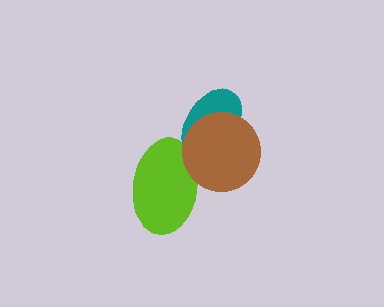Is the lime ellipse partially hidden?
Yes, it is partially covered by another shape.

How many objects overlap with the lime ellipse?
2 objects overlap with the lime ellipse.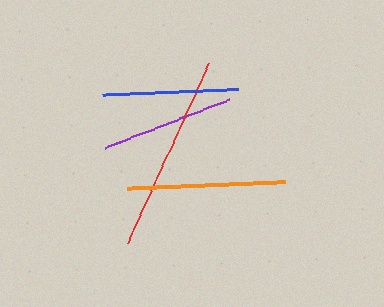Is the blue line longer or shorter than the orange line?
The orange line is longer than the blue line.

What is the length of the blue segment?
The blue segment is approximately 136 pixels long.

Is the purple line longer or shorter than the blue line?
The blue line is longer than the purple line.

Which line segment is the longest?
The red line is the longest at approximately 197 pixels.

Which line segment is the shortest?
The purple line is the shortest at approximately 134 pixels.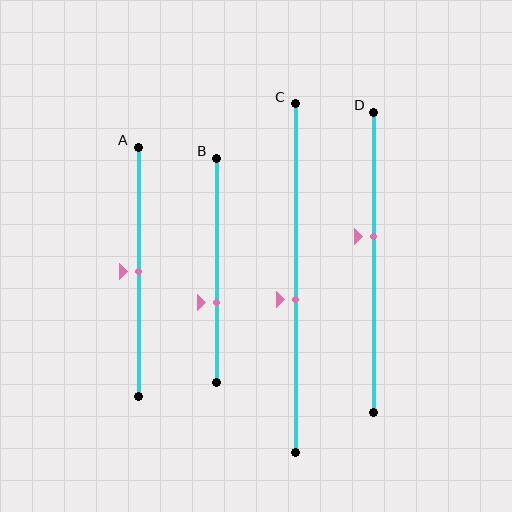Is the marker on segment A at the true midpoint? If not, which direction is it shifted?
Yes, the marker on segment A is at the true midpoint.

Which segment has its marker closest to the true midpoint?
Segment A has its marker closest to the true midpoint.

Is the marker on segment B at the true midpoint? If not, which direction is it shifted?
No, the marker on segment B is shifted downward by about 14% of the segment length.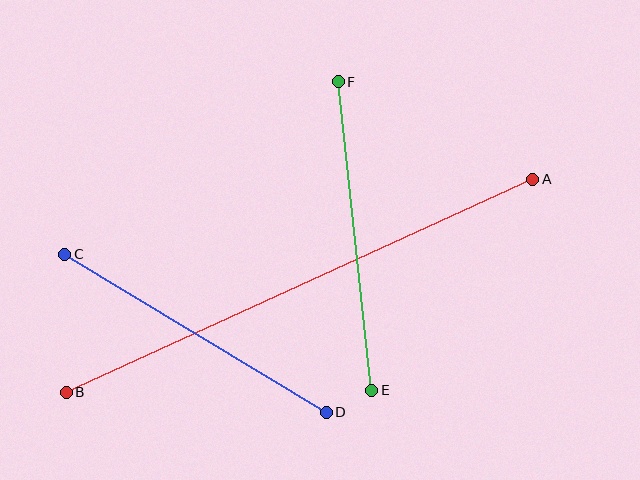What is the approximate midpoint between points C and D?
The midpoint is at approximately (195, 333) pixels.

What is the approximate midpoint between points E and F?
The midpoint is at approximately (355, 236) pixels.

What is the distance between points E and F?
The distance is approximately 310 pixels.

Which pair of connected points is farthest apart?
Points A and B are farthest apart.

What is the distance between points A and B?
The distance is approximately 513 pixels.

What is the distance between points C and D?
The distance is approximately 306 pixels.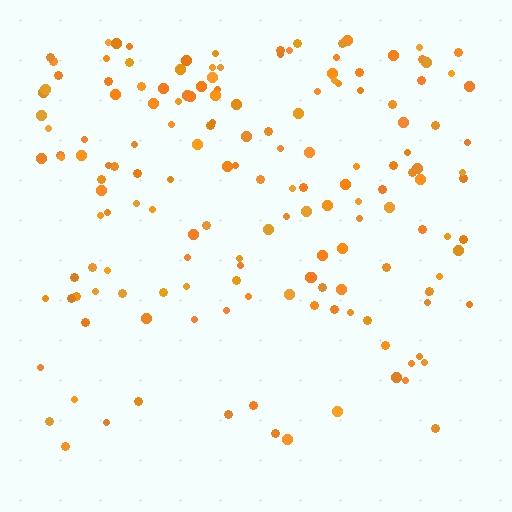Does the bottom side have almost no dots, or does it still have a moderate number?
Still a moderate number, just noticeably fewer than the top.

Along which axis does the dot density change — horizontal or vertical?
Vertical.